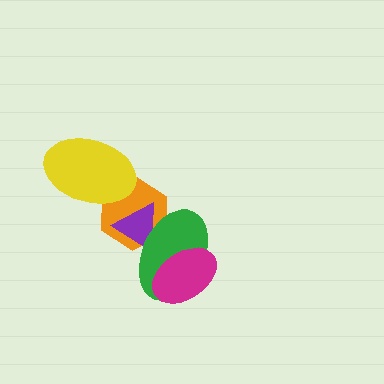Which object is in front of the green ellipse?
The magenta ellipse is in front of the green ellipse.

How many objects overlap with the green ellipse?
3 objects overlap with the green ellipse.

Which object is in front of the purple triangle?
The green ellipse is in front of the purple triangle.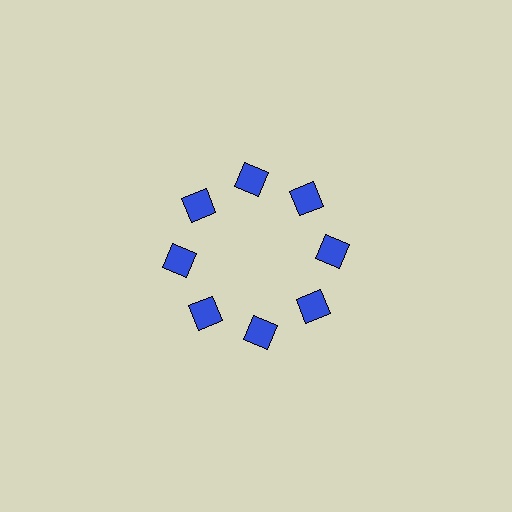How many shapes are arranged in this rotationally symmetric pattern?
There are 8 shapes, arranged in 8 groups of 1.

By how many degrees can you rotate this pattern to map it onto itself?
The pattern maps onto itself every 45 degrees of rotation.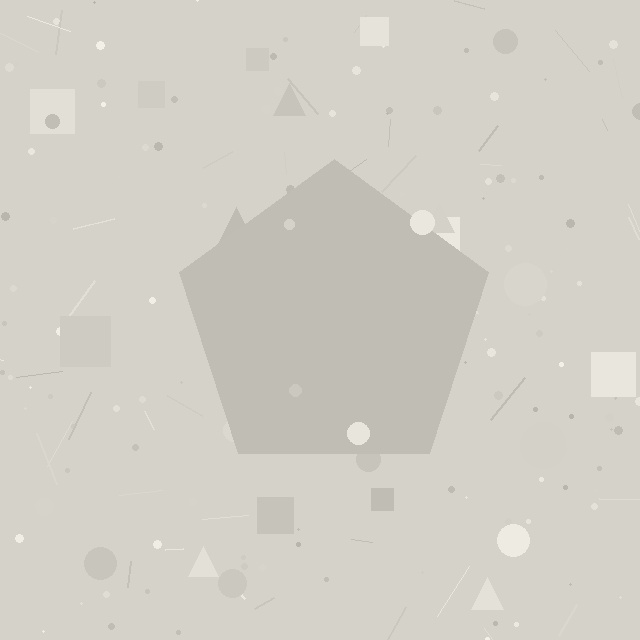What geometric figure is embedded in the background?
A pentagon is embedded in the background.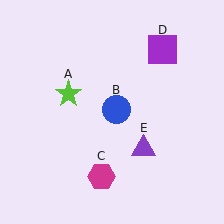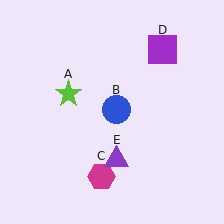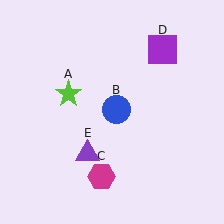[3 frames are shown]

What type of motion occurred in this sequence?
The purple triangle (object E) rotated clockwise around the center of the scene.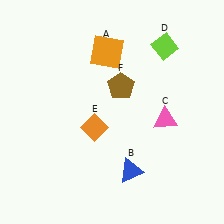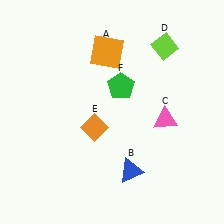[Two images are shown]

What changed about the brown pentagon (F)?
In Image 1, F is brown. In Image 2, it changed to green.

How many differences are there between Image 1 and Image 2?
There is 1 difference between the two images.